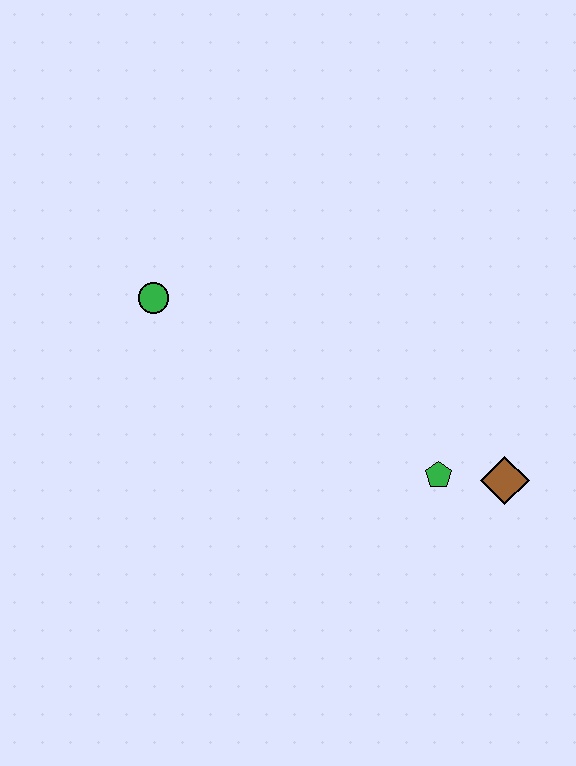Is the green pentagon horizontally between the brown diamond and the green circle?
Yes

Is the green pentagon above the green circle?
No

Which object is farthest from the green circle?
The brown diamond is farthest from the green circle.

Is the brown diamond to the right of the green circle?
Yes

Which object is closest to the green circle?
The green pentagon is closest to the green circle.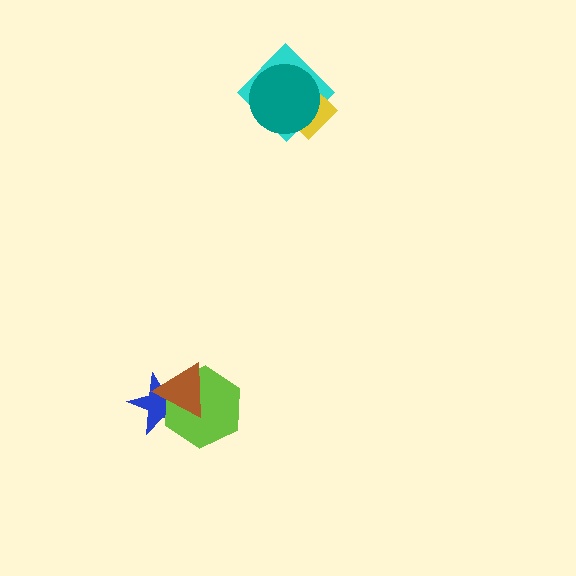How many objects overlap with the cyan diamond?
2 objects overlap with the cyan diamond.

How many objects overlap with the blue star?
2 objects overlap with the blue star.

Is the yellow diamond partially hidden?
Yes, it is partially covered by another shape.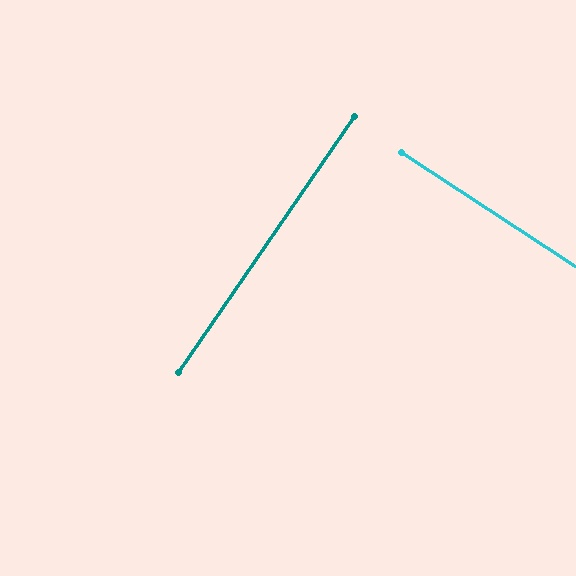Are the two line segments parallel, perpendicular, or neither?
Perpendicular — they meet at approximately 89°.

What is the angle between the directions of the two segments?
Approximately 89 degrees.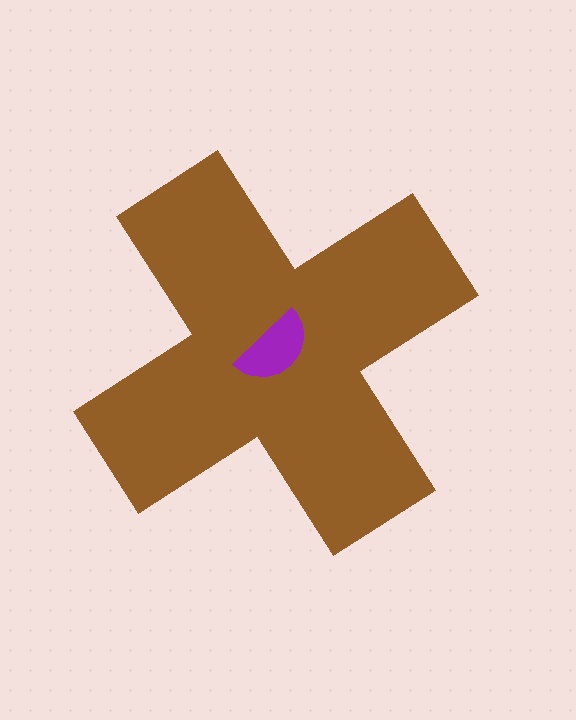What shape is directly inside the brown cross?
The purple semicircle.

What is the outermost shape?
The brown cross.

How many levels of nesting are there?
2.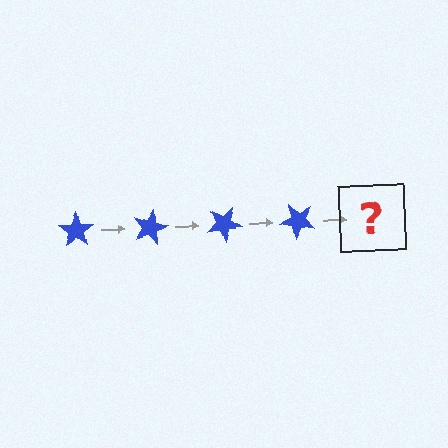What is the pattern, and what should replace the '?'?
The pattern is that the star rotates 15 degrees each step. The '?' should be a blue star rotated 60 degrees.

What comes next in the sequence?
The next element should be a blue star rotated 60 degrees.